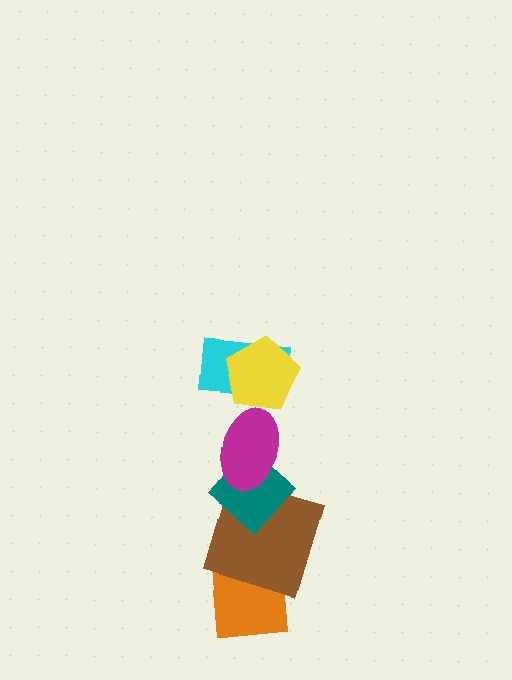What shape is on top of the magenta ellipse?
The cyan rectangle is on top of the magenta ellipse.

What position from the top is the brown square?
The brown square is 5th from the top.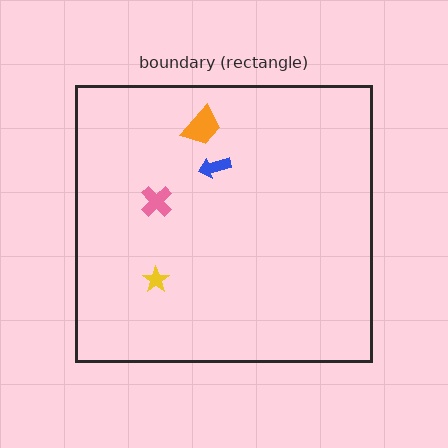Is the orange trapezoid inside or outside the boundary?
Inside.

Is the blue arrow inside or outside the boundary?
Inside.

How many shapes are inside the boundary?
4 inside, 0 outside.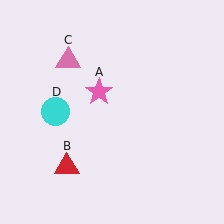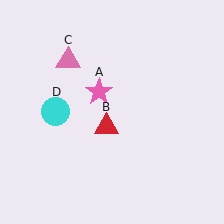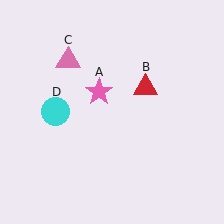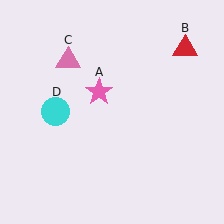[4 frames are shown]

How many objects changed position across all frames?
1 object changed position: red triangle (object B).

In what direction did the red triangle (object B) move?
The red triangle (object B) moved up and to the right.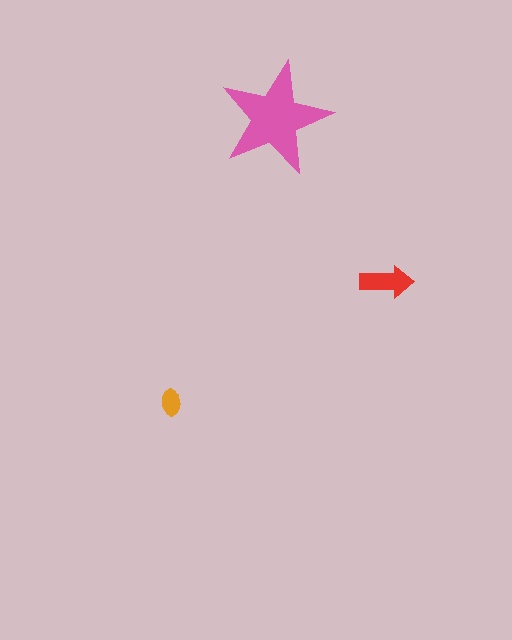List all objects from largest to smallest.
The pink star, the red arrow, the orange ellipse.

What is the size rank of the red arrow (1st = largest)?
2nd.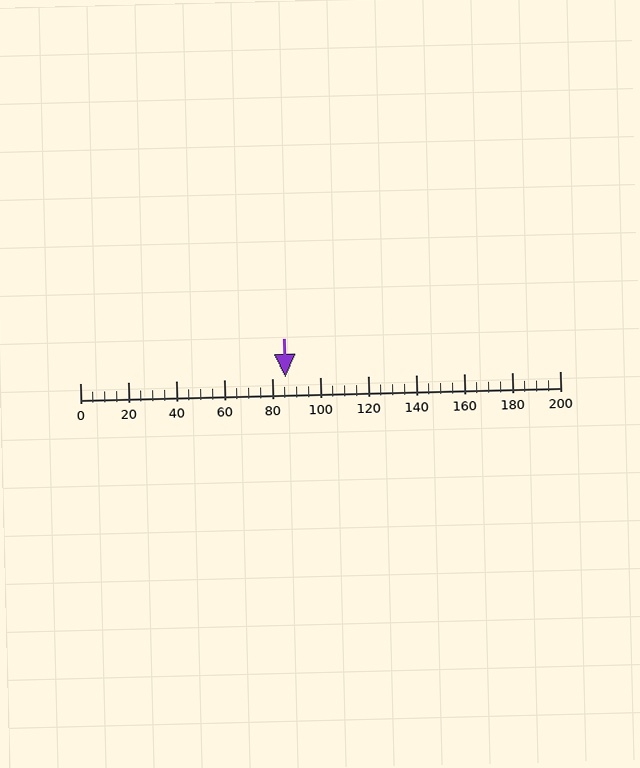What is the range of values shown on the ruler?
The ruler shows values from 0 to 200.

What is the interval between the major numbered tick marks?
The major tick marks are spaced 20 units apart.